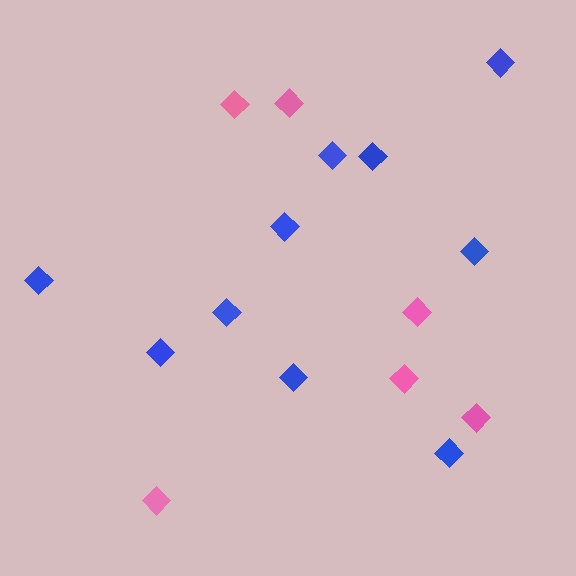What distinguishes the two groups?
There are 2 groups: one group of blue diamonds (10) and one group of pink diamonds (6).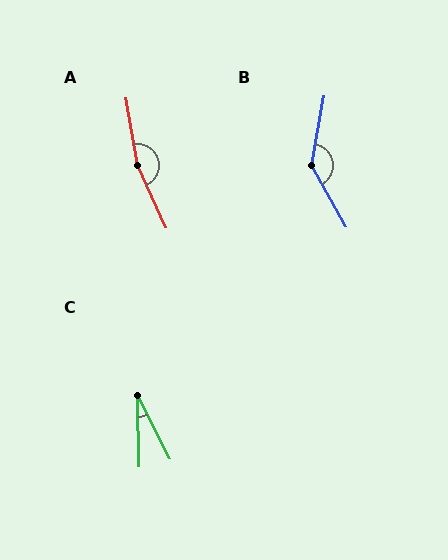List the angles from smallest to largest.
C (26°), B (141°), A (165°).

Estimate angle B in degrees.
Approximately 141 degrees.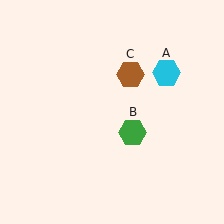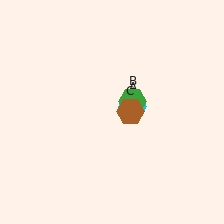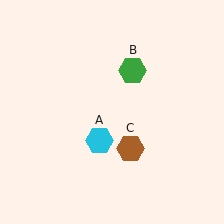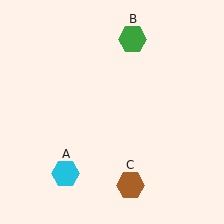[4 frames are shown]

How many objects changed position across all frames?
3 objects changed position: cyan hexagon (object A), green hexagon (object B), brown hexagon (object C).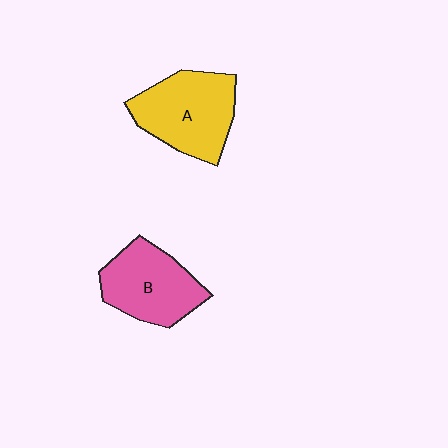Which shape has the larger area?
Shape A (yellow).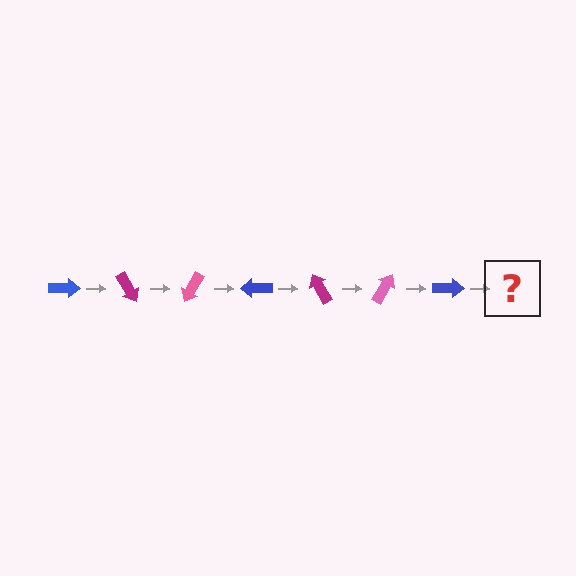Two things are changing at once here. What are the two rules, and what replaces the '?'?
The two rules are that it rotates 60 degrees each step and the color cycles through blue, magenta, and pink. The '?' should be a magenta arrow, rotated 420 degrees from the start.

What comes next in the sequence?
The next element should be a magenta arrow, rotated 420 degrees from the start.